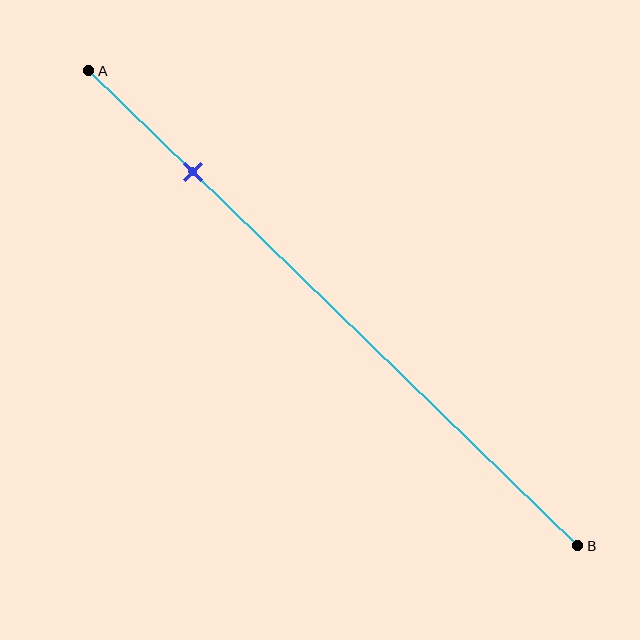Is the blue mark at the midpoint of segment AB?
No, the mark is at about 20% from A, not at the 50% midpoint.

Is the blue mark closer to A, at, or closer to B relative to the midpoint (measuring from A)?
The blue mark is closer to point A than the midpoint of segment AB.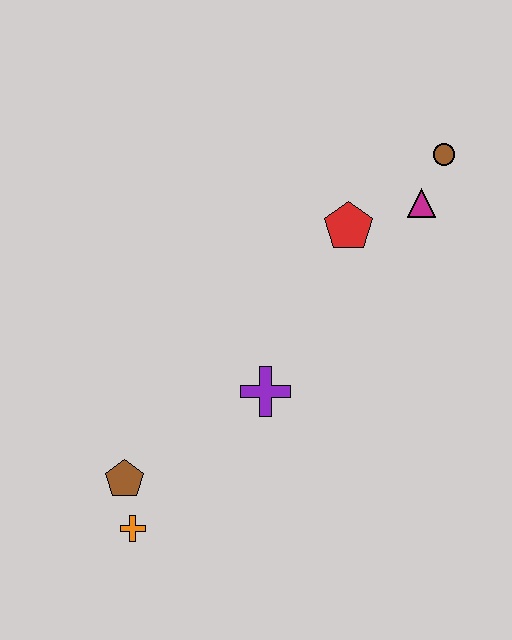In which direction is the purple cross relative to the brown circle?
The purple cross is below the brown circle.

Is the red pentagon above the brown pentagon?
Yes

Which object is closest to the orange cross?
The brown pentagon is closest to the orange cross.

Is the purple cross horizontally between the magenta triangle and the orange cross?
Yes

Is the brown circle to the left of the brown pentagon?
No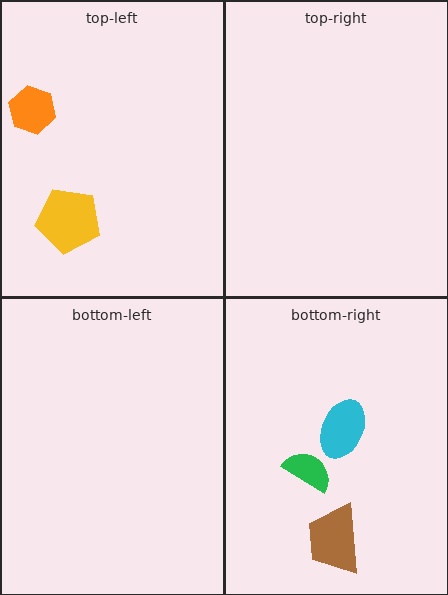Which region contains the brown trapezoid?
The bottom-right region.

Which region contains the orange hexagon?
The top-left region.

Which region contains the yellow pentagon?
The top-left region.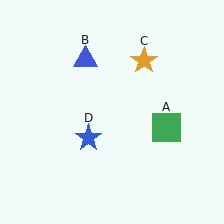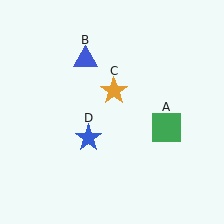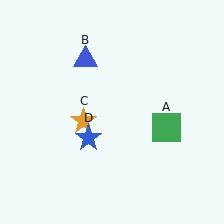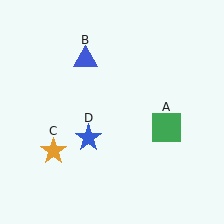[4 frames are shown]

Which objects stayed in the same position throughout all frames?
Green square (object A) and blue triangle (object B) and blue star (object D) remained stationary.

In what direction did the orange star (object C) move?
The orange star (object C) moved down and to the left.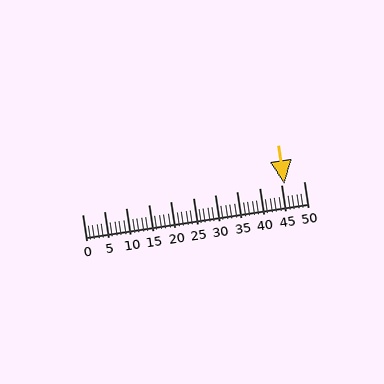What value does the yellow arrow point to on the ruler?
The yellow arrow points to approximately 46.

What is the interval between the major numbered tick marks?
The major tick marks are spaced 5 units apart.